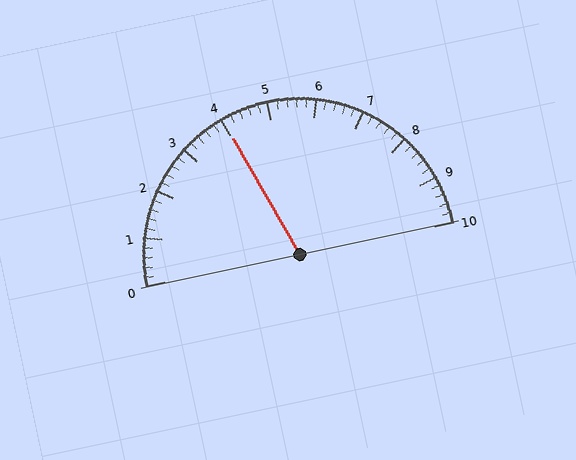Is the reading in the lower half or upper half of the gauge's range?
The reading is in the lower half of the range (0 to 10).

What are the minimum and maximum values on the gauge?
The gauge ranges from 0 to 10.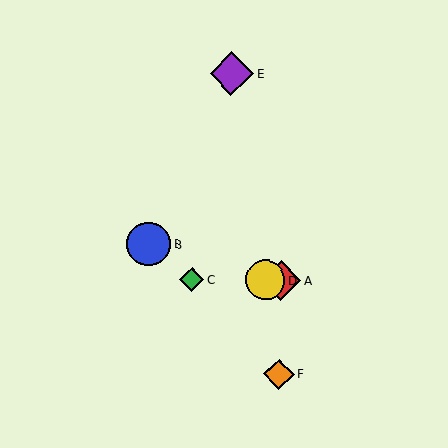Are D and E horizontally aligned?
No, D is at y≈280 and E is at y≈74.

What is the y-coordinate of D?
Object D is at y≈280.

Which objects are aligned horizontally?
Objects A, C, D are aligned horizontally.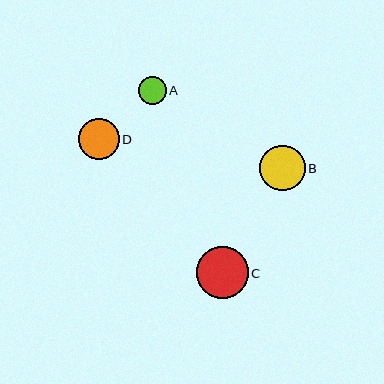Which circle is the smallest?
Circle A is the smallest with a size of approximately 28 pixels.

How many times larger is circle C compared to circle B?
Circle C is approximately 1.1 times the size of circle B.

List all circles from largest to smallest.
From largest to smallest: C, B, D, A.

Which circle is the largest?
Circle C is the largest with a size of approximately 52 pixels.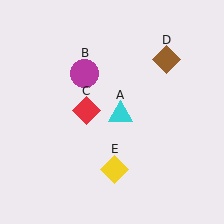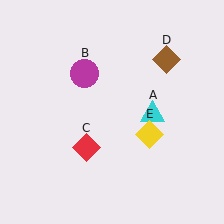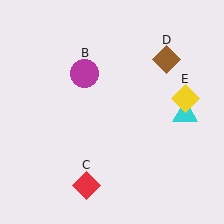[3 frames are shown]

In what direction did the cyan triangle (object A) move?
The cyan triangle (object A) moved right.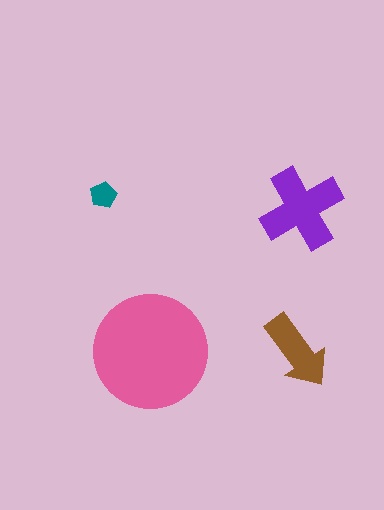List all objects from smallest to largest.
The teal pentagon, the brown arrow, the purple cross, the pink circle.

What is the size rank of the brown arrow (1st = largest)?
3rd.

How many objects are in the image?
There are 4 objects in the image.